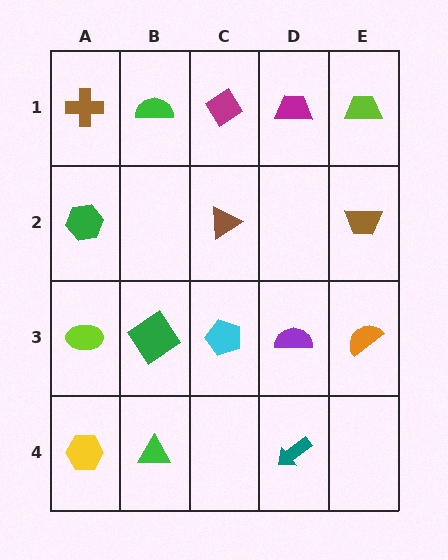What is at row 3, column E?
An orange semicircle.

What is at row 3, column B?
A green diamond.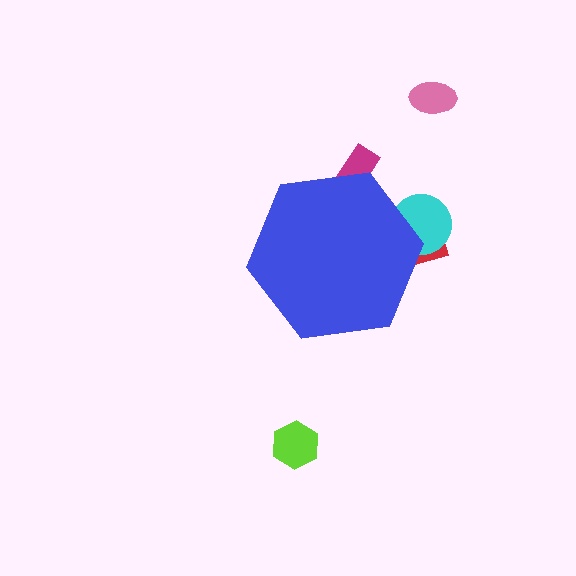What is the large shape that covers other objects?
A blue hexagon.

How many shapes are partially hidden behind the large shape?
3 shapes are partially hidden.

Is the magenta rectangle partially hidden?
Yes, the magenta rectangle is partially hidden behind the blue hexagon.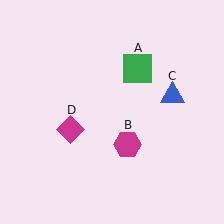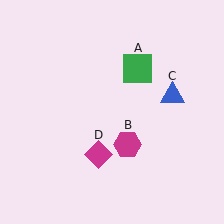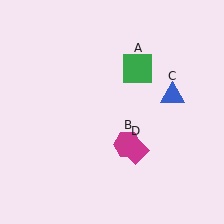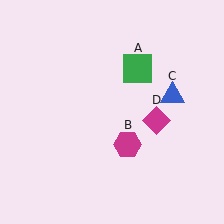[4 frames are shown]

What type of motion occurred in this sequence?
The magenta diamond (object D) rotated counterclockwise around the center of the scene.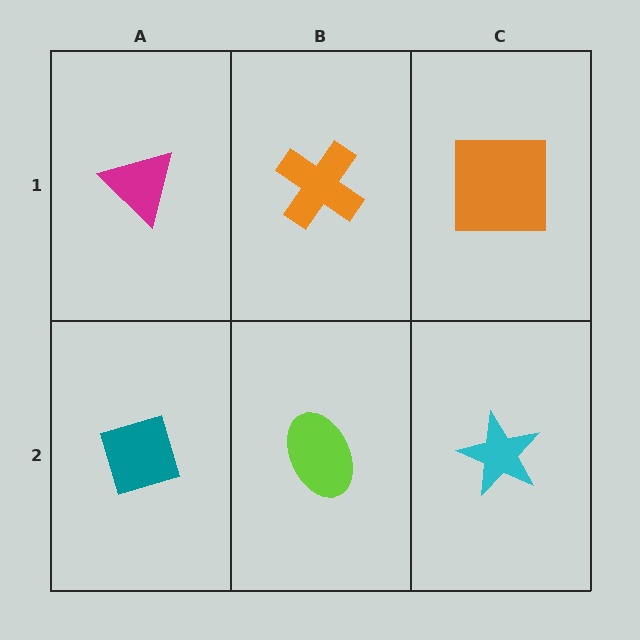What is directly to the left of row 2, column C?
A lime ellipse.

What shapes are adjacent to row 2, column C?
An orange square (row 1, column C), a lime ellipse (row 2, column B).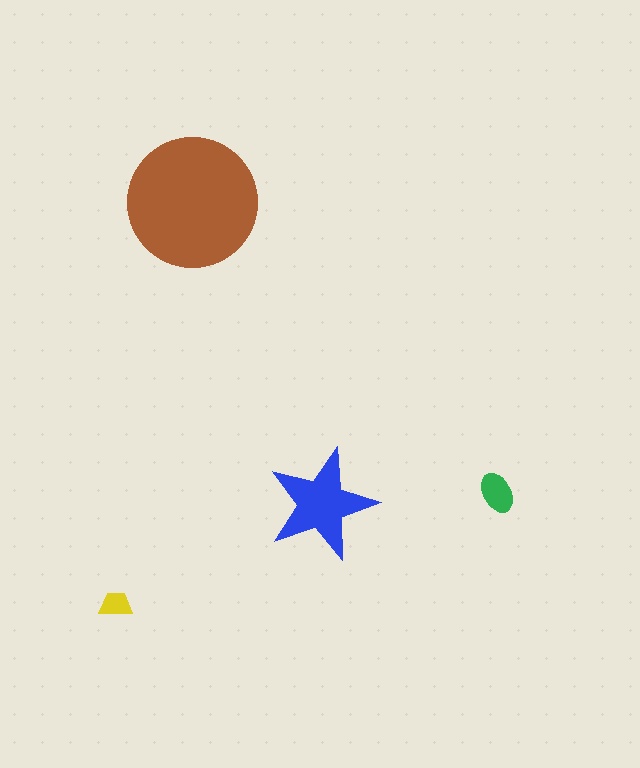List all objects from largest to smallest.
The brown circle, the blue star, the green ellipse, the yellow trapezoid.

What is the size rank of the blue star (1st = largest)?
2nd.